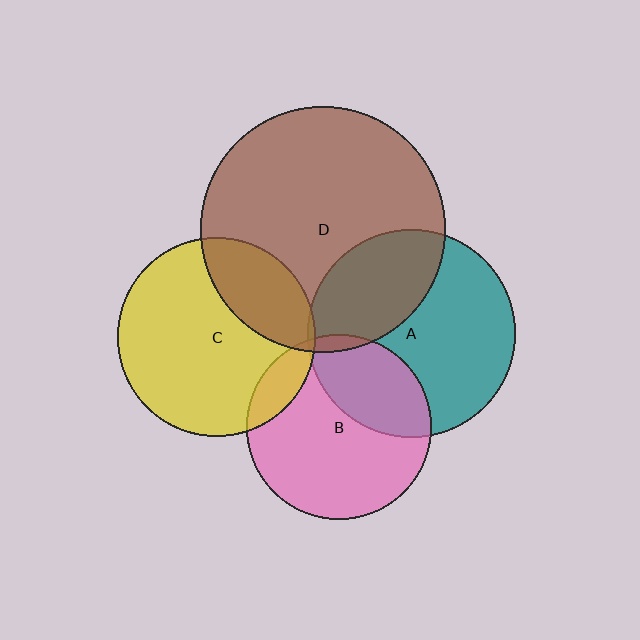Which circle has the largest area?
Circle D (brown).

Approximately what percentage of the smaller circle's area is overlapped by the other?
Approximately 10%.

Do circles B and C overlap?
Yes.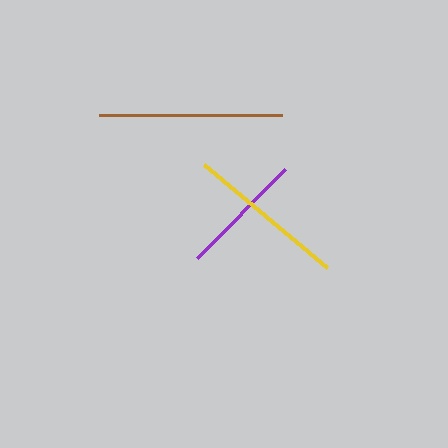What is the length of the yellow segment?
The yellow segment is approximately 161 pixels long.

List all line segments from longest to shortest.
From longest to shortest: brown, yellow, purple.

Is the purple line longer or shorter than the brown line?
The brown line is longer than the purple line.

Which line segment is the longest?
The brown line is the longest at approximately 183 pixels.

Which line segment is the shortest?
The purple line is the shortest at approximately 125 pixels.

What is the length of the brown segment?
The brown segment is approximately 183 pixels long.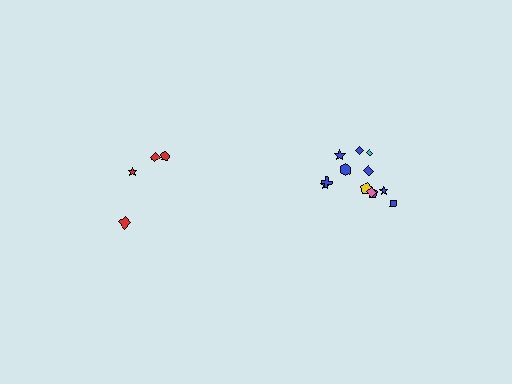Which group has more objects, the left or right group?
The right group.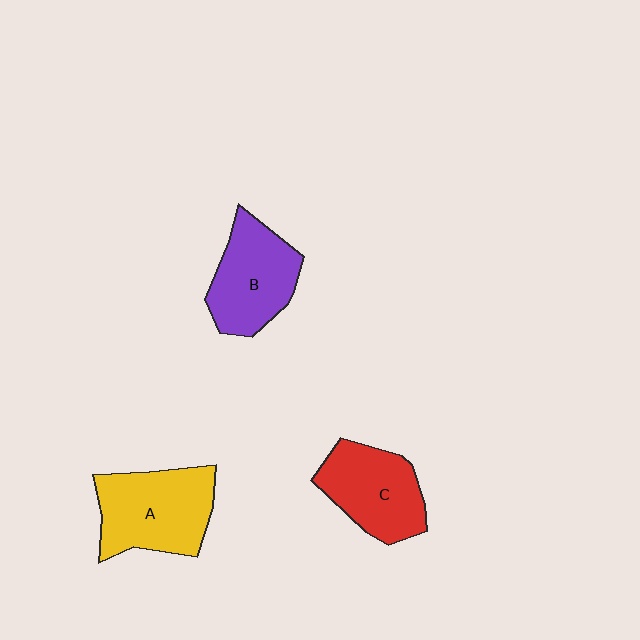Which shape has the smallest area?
Shape C (red).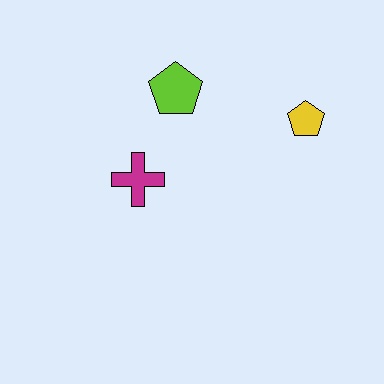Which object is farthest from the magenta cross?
The yellow pentagon is farthest from the magenta cross.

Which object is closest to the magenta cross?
The lime pentagon is closest to the magenta cross.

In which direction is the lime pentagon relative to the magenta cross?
The lime pentagon is above the magenta cross.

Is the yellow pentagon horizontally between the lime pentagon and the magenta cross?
No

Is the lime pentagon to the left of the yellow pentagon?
Yes